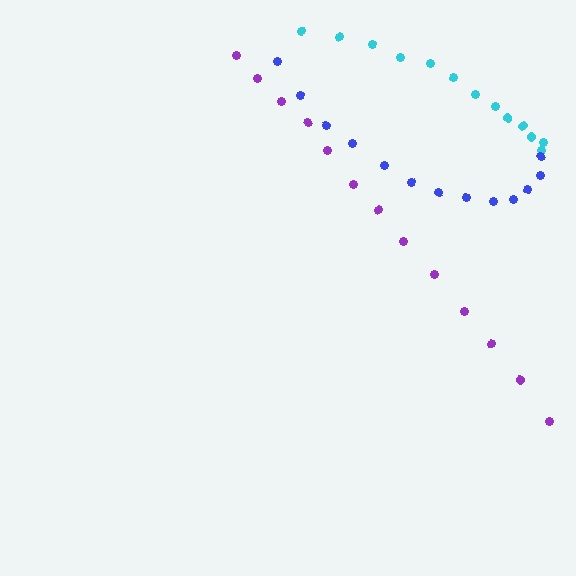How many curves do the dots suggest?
There are 3 distinct paths.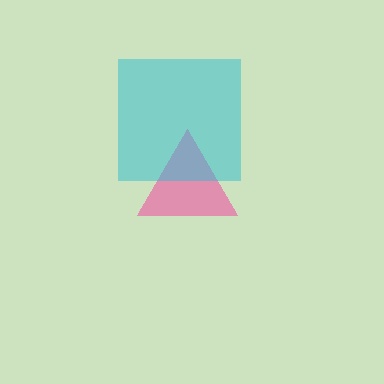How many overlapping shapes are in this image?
There are 2 overlapping shapes in the image.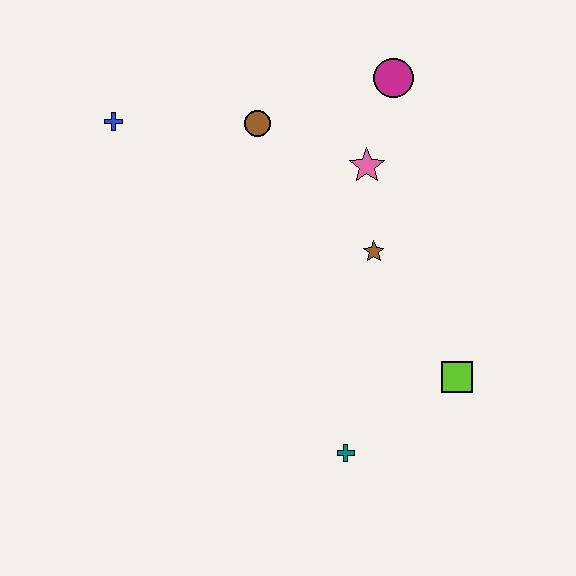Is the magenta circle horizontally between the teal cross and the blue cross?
No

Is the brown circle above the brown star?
Yes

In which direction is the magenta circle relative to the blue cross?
The magenta circle is to the right of the blue cross.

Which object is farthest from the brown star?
The blue cross is farthest from the brown star.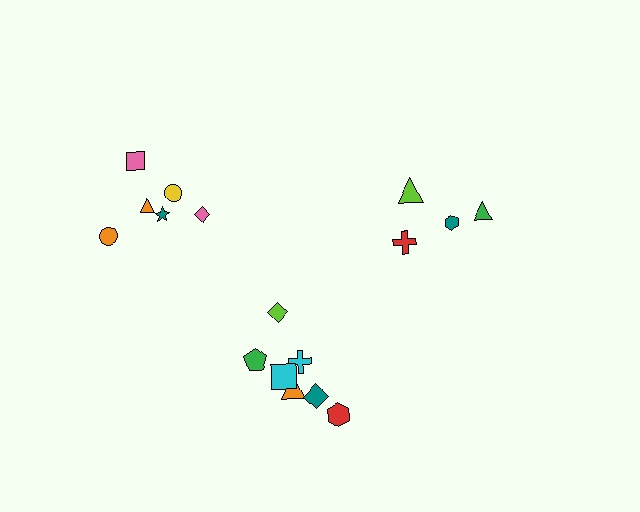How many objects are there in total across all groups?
There are 17 objects.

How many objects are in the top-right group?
There are 4 objects.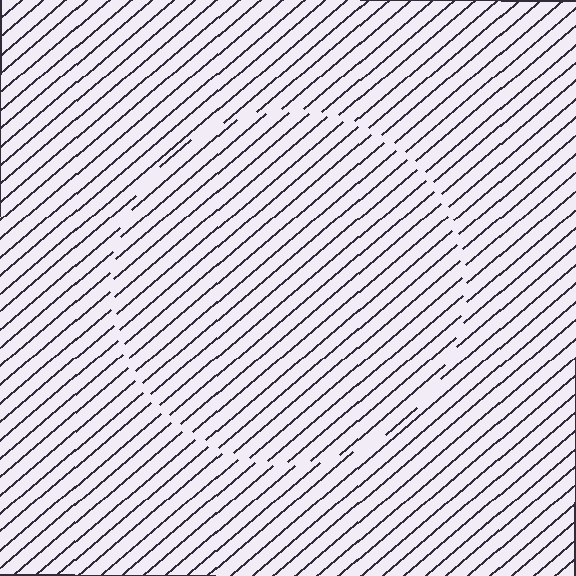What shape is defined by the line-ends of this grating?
An illusory circle. The interior of the shape contains the same grating, shifted by half a period — the contour is defined by the phase discontinuity where line-ends from the inner and outer gratings abut.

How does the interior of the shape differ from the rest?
The interior of the shape contains the same grating, shifted by half a period — the contour is defined by the phase discontinuity where line-ends from the inner and outer gratings abut.